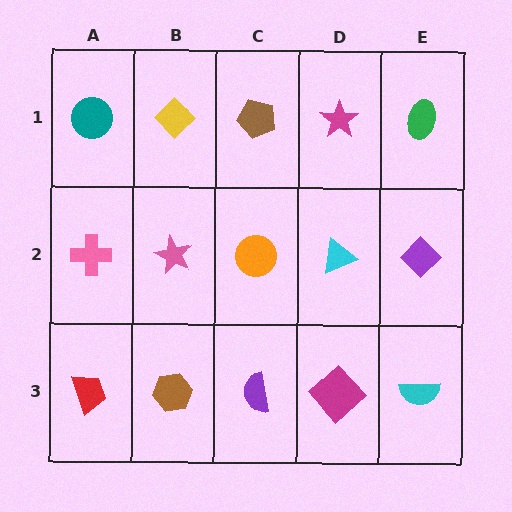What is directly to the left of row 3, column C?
A brown hexagon.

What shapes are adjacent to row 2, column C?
A brown pentagon (row 1, column C), a purple semicircle (row 3, column C), a pink star (row 2, column B), a cyan triangle (row 2, column D).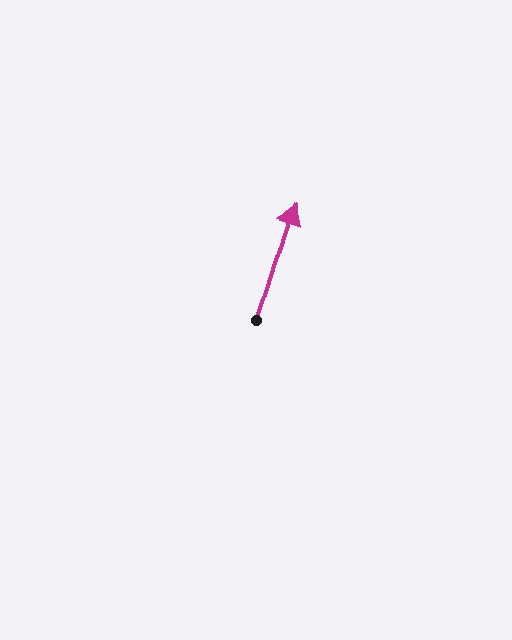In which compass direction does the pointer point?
North.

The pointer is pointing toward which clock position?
Roughly 1 o'clock.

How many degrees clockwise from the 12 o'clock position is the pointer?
Approximately 18 degrees.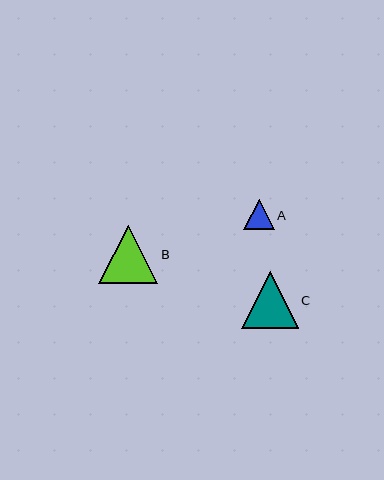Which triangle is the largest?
Triangle B is the largest with a size of approximately 59 pixels.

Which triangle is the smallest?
Triangle A is the smallest with a size of approximately 31 pixels.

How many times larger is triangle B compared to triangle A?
Triangle B is approximately 1.9 times the size of triangle A.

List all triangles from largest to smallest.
From largest to smallest: B, C, A.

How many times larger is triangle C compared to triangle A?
Triangle C is approximately 1.9 times the size of triangle A.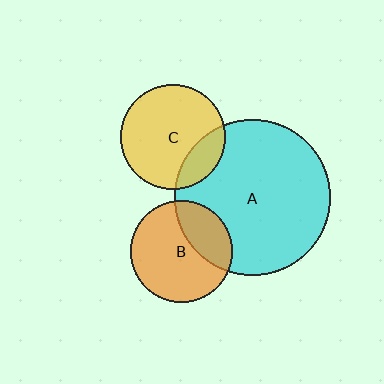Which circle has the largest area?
Circle A (cyan).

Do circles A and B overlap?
Yes.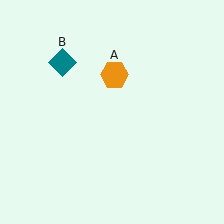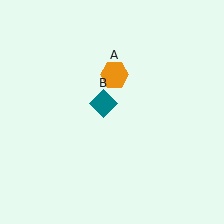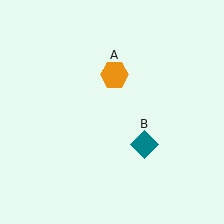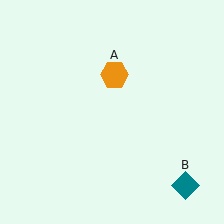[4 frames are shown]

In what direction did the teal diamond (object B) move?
The teal diamond (object B) moved down and to the right.